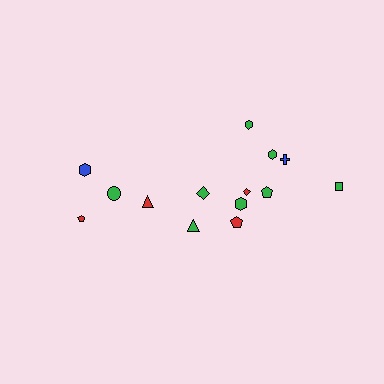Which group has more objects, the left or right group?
The right group.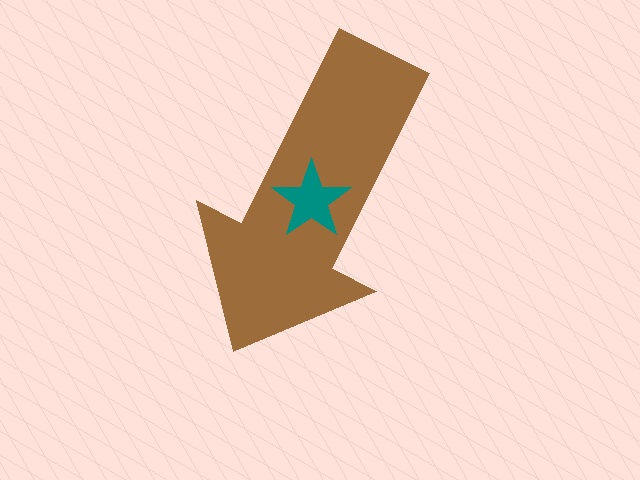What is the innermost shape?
The teal star.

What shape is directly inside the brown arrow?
The teal star.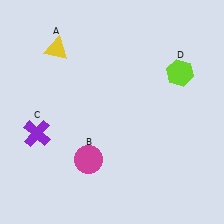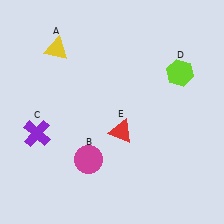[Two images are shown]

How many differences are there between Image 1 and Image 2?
There is 1 difference between the two images.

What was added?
A red triangle (E) was added in Image 2.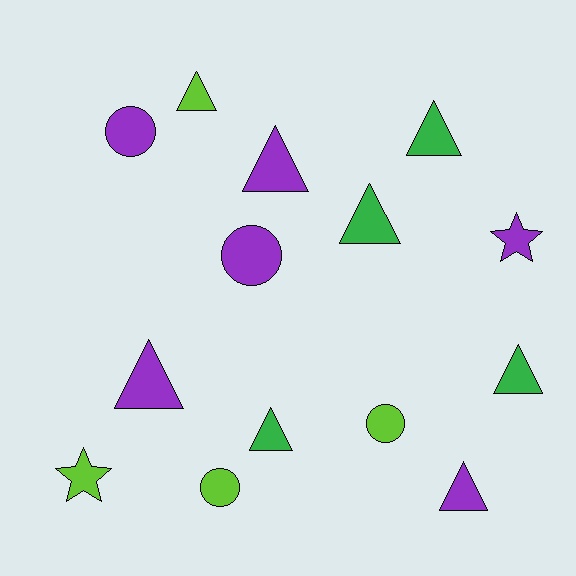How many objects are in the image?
There are 14 objects.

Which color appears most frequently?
Purple, with 6 objects.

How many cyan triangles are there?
There are no cyan triangles.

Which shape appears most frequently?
Triangle, with 8 objects.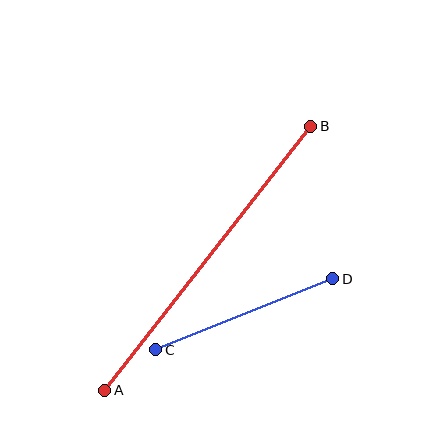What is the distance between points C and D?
The distance is approximately 191 pixels.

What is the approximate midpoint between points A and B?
The midpoint is at approximately (208, 258) pixels.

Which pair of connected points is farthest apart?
Points A and B are farthest apart.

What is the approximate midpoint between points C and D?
The midpoint is at approximately (244, 314) pixels.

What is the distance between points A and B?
The distance is approximately 335 pixels.